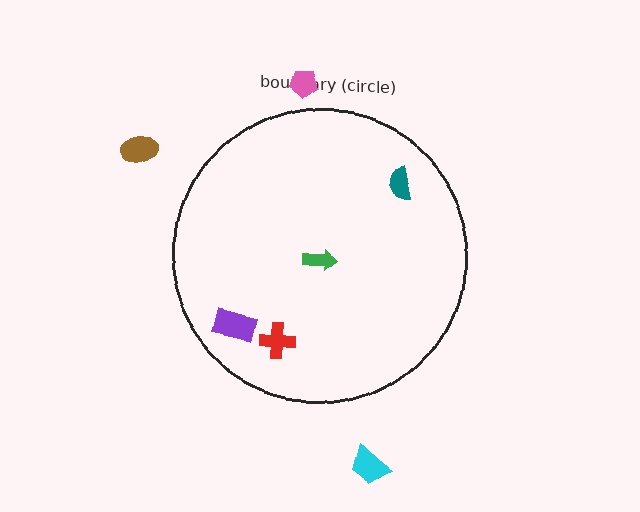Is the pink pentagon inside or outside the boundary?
Outside.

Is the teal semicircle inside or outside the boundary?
Inside.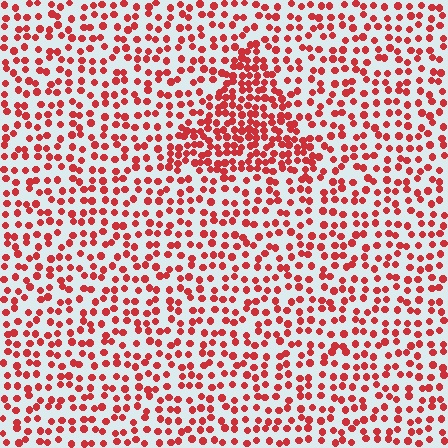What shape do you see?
I see a triangle.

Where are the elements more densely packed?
The elements are more densely packed inside the triangle boundary.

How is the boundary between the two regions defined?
The boundary is defined by a change in element density (approximately 1.9x ratio). All elements are the same color, size, and shape.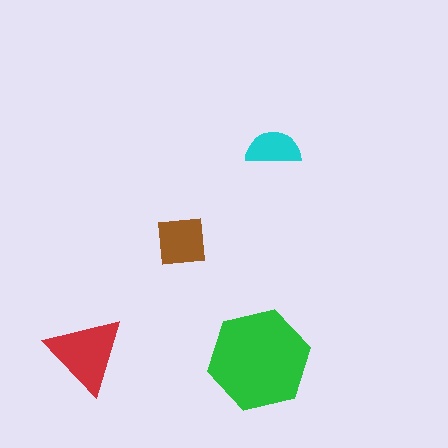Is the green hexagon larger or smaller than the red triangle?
Larger.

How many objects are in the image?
There are 4 objects in the image.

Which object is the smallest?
The cyan semicircle.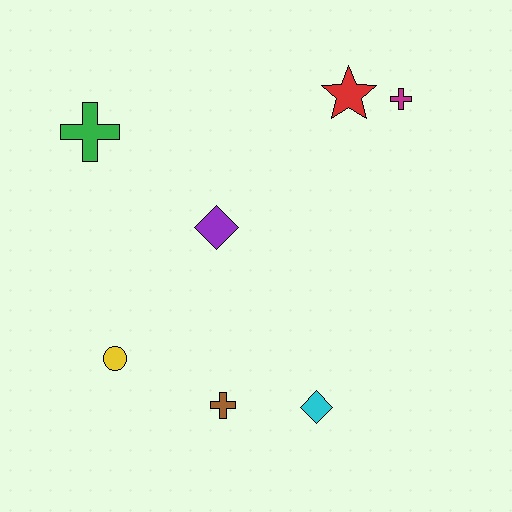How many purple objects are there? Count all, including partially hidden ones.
There is 1 purple object.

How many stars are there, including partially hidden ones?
There is 1 star.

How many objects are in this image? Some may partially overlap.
There are 7 objects.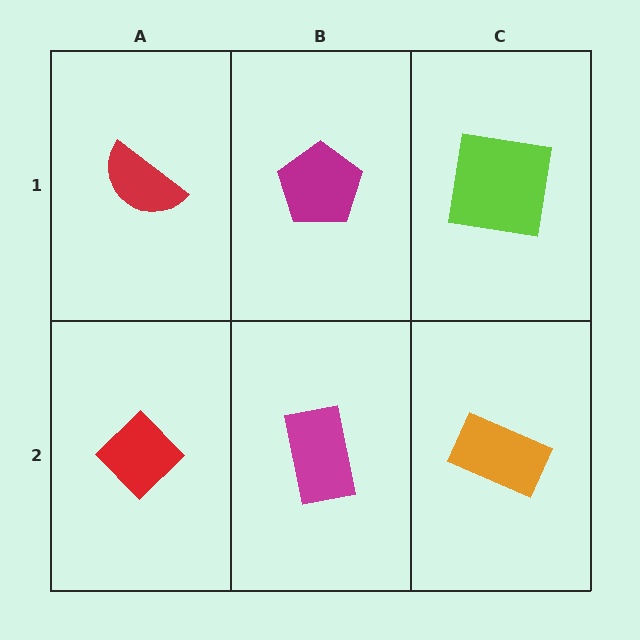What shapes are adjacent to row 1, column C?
An orange rectangle (row 2, column C), a magenta pentagon (row 1, column B).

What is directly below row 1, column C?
An orange rectangle.